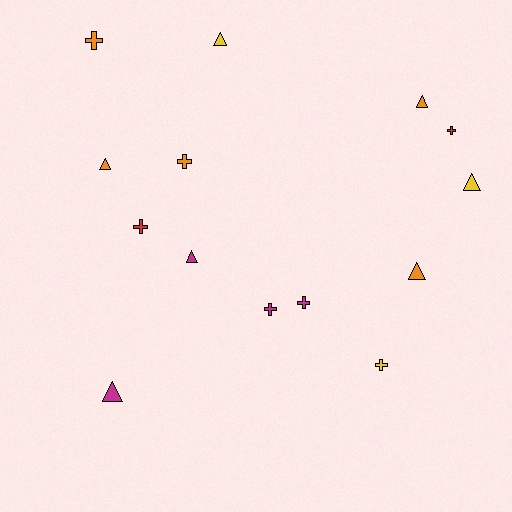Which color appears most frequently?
Orange, with 5 objects.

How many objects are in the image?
There are 14 objects.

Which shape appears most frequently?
Cross, with 7 objects.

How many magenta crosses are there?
There are 2 magenta crosses.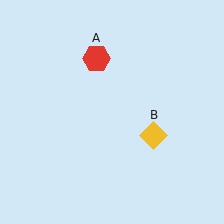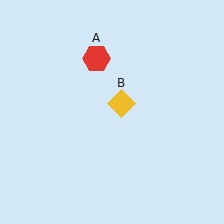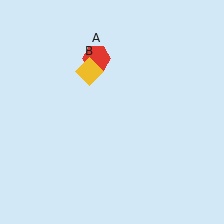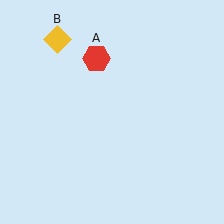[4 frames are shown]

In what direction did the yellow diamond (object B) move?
The yellow diamond (object B) moved up and to the left.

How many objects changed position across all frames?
1 object changed position: yellow diamond (object B).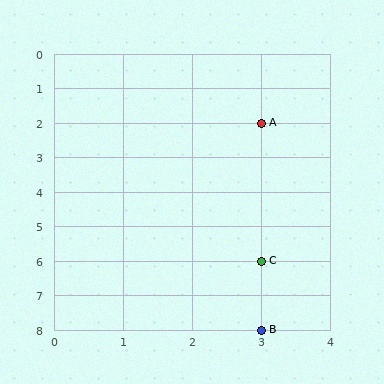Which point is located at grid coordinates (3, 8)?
Point B is at (3, 8).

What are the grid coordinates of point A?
Point A is at grid coordinates (3, 2).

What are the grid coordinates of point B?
Point B is at grid coordinates (3, 8).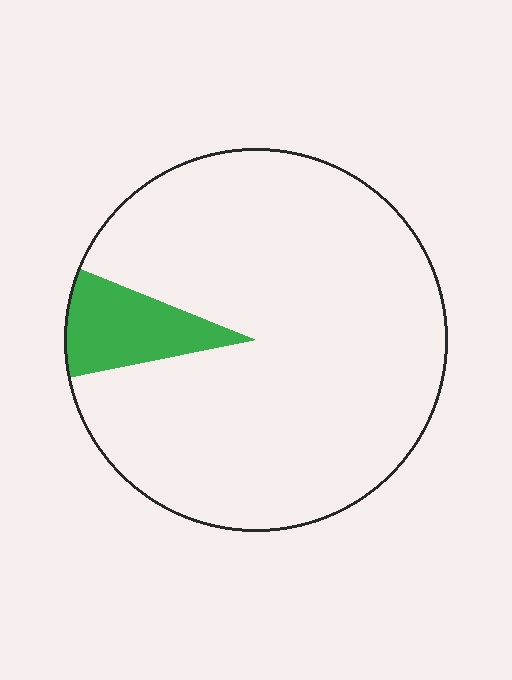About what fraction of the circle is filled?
About one tenth (1/10).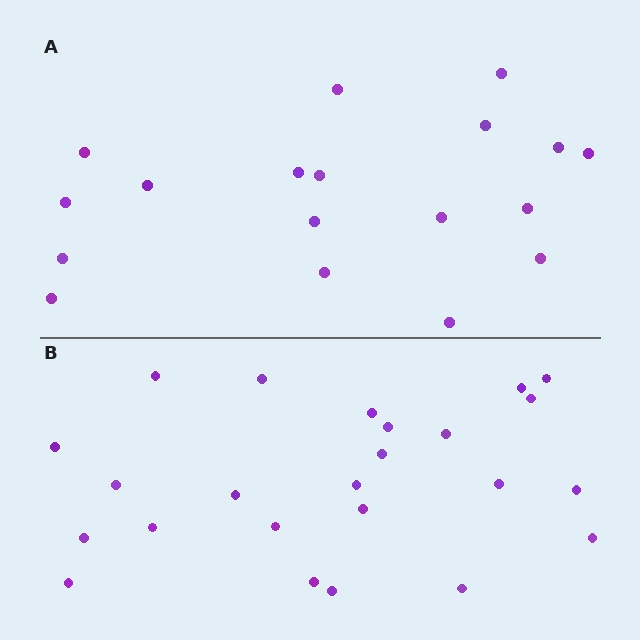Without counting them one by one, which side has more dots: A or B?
Region B (the bottom region) has more dots.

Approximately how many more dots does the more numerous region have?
Region B has about 6 more dots than region A.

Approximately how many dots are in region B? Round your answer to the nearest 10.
About 20 dots. (The exact count is 24, which rounds to 20.)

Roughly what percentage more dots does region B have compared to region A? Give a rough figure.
About 35% more.